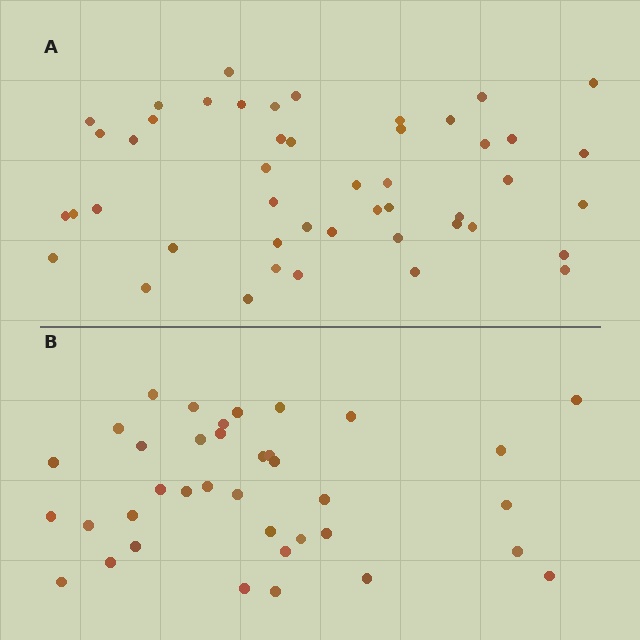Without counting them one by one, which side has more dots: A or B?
Region A (the top region) has more dots.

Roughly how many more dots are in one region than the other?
Region A has roughly 10 or so more dots than region B.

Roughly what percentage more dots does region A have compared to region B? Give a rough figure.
About 25% more.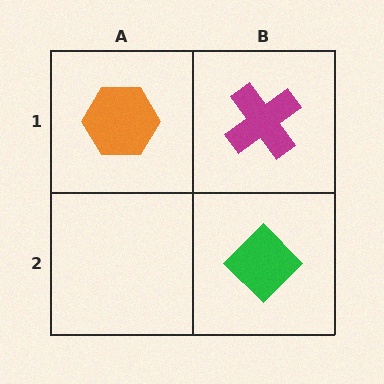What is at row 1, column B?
A magenta cross.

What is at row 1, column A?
An orange hexagon.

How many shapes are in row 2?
1 shape.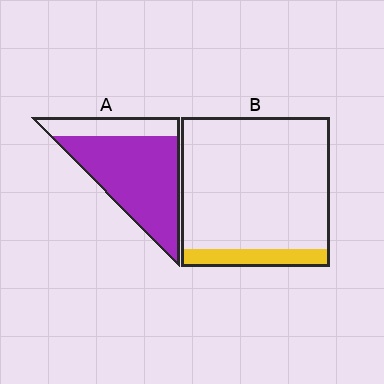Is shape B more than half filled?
No.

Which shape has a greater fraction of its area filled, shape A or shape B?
Shape A.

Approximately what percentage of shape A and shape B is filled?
A is approximately 75% and B is approximately 10%.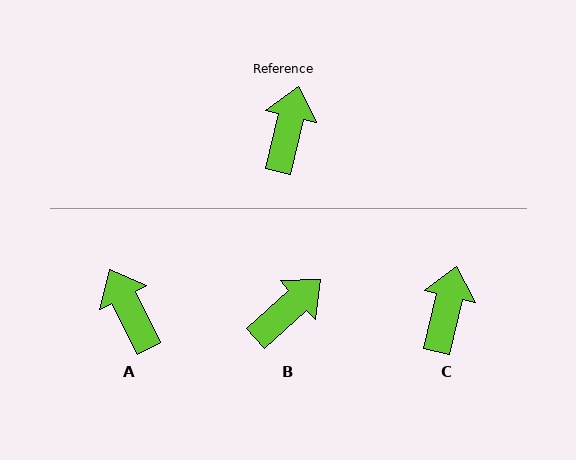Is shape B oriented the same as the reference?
No, it is off by about 35 degrees.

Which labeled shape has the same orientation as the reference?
C.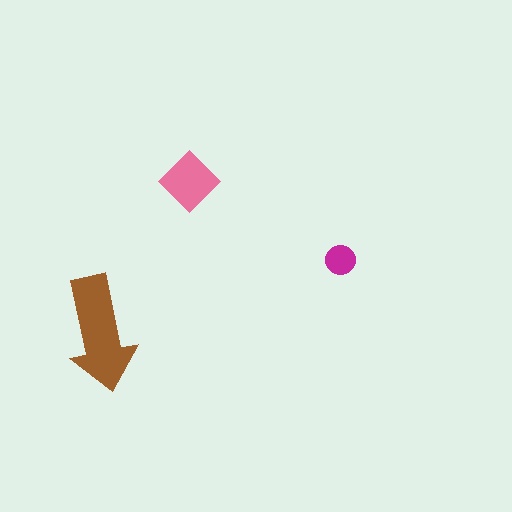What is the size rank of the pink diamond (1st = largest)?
2nd.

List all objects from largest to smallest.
The brown arrow, the pink diamond, the magenta circle.